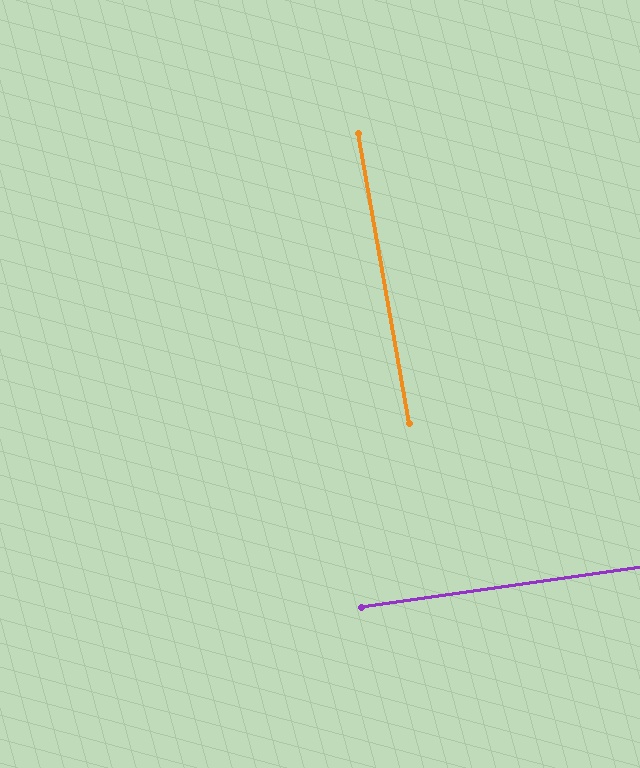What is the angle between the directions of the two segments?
Approximately 88 degrees.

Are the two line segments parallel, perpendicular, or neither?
Perpendicular — they meet at approximately 88°.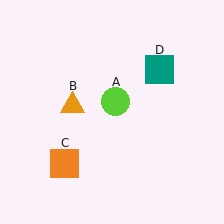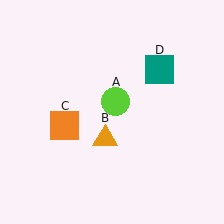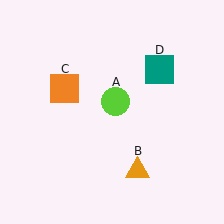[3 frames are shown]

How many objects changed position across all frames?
2 objects changed position: orange triangle (object B), orange square (object C).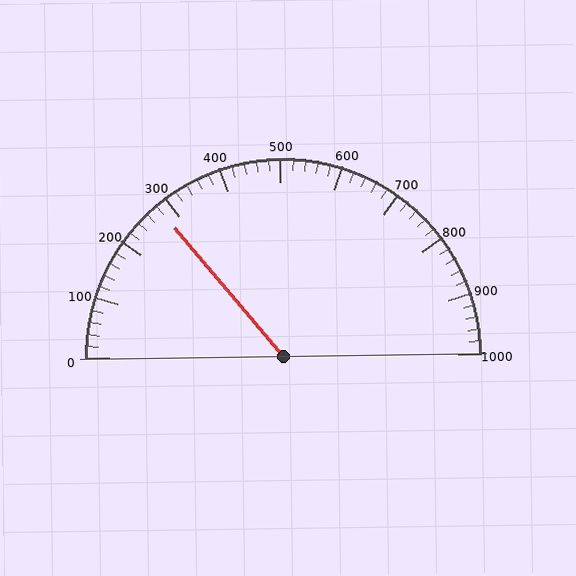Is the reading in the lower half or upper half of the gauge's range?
The reading is in the lower half of the range (0 to 1000).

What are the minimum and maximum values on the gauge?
The gauge ranges from 0 to 1000.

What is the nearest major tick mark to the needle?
The nearest major tick mark is 300.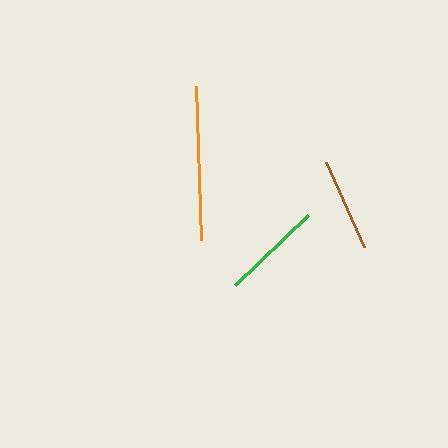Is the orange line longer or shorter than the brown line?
The orange line is longer than the brown line.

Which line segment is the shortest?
The brown line is the shortest at approximately 93 pixels.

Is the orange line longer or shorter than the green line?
The orange line is longer than the green line.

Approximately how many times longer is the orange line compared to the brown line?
The orange line is approximately 1.7 times the length of the brown line.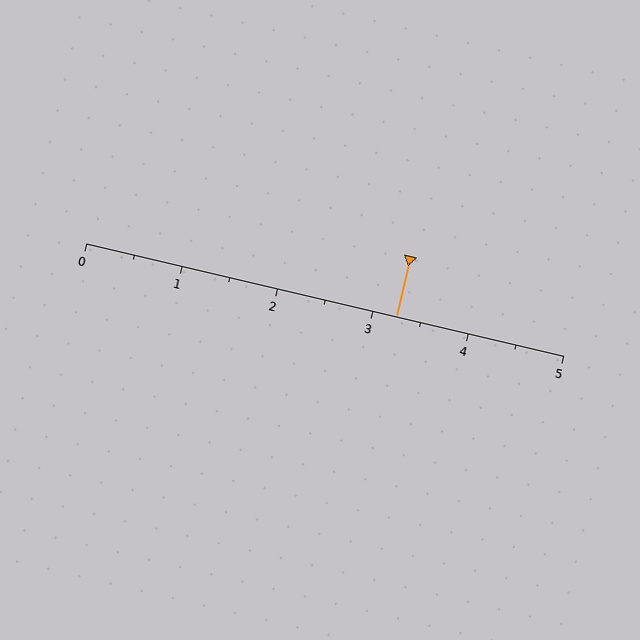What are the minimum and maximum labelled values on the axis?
The axis runs from 0 to 5.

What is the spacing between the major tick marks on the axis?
The major ticks are spaced 1 apart.